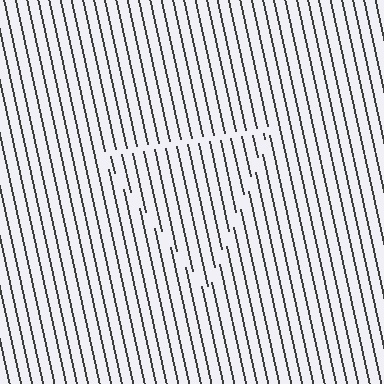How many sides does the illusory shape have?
3 sides — the line-ends trace a triangle.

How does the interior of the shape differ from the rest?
The interior of the shape contains the same grating, shifted by half a period — the contour is defined by the phase discontinuity where line-ends from the inner and outer gratings abut.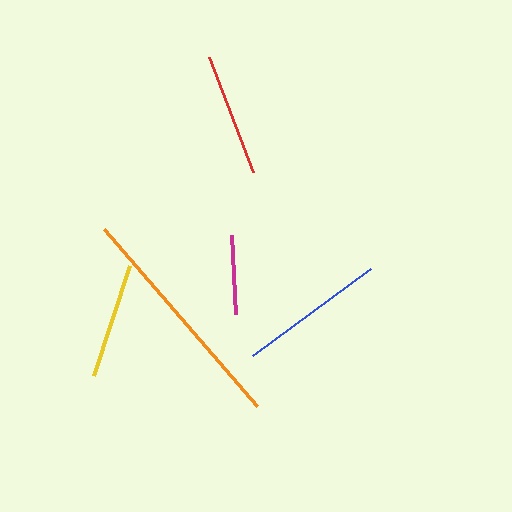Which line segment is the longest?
The orange line is the longest at approximately 234 pixels.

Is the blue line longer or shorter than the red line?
The blue line is longer than the red line.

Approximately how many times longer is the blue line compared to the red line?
The blue line is approximately 1.2 times the length of the red line.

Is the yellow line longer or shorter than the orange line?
The orange line is longer than the yellow line.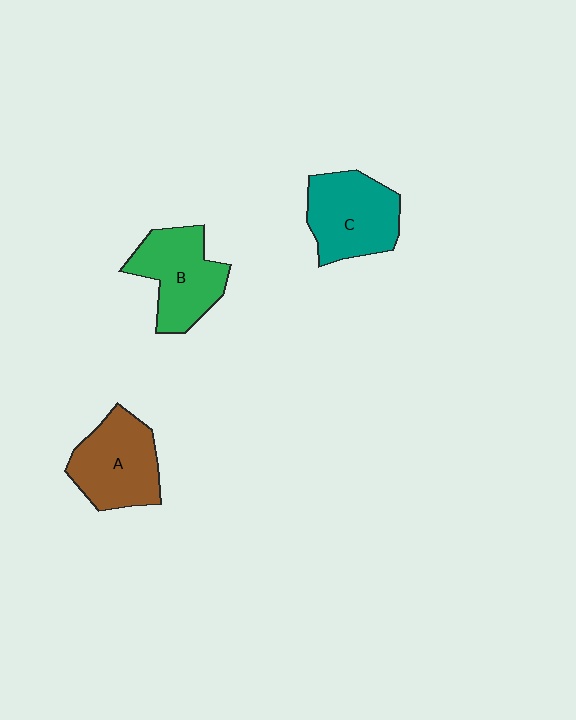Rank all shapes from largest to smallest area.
From largest to smallest: C (teal), A (brown), B (green).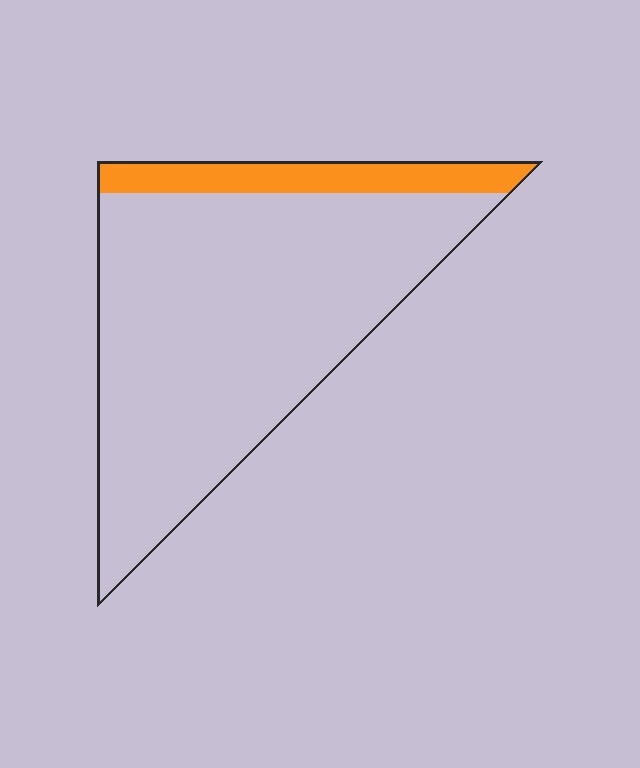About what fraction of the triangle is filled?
About one eighth (1/8).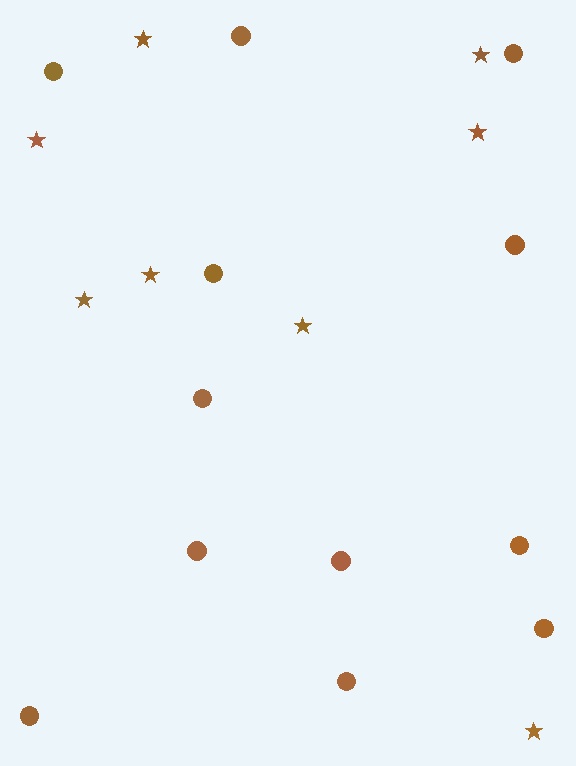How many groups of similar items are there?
There are 2 groups: one group of stars (8) and one group of circles (12).